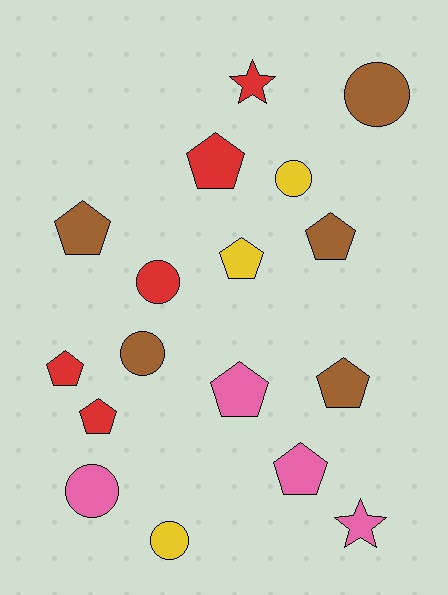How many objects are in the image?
There are 17 objects.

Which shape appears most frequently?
Pentagon, with 9 objects.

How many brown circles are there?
There are 2 brown circles.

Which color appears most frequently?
Brown, with 5 objects.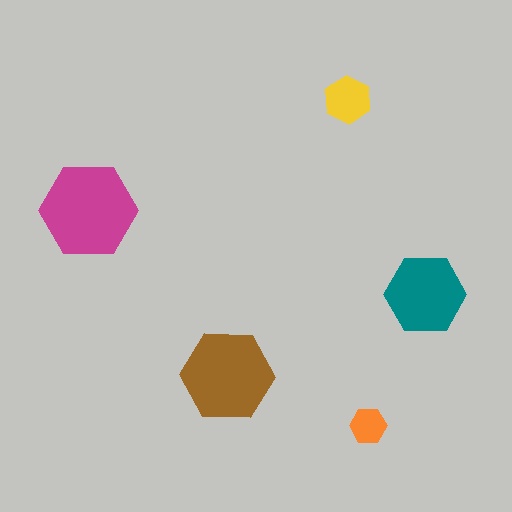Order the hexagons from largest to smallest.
the magenta one, the brown one, the teal one, the yellow one, the orange one.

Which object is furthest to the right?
The teal hexagon is rightmost.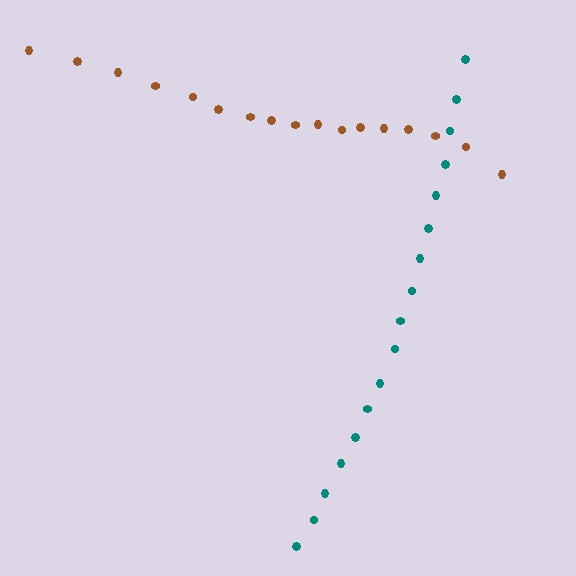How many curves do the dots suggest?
There are 2 distinct paths.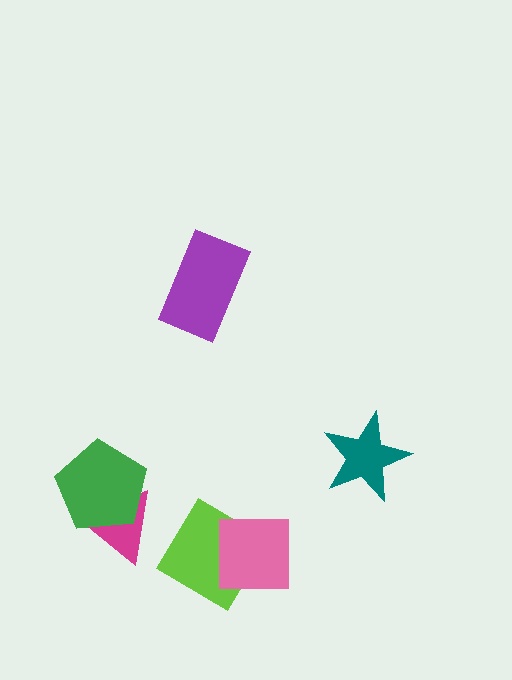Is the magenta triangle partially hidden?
Yes, it is partially covered by another shape.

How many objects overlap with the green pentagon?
1 object overlaps with the green pentagon.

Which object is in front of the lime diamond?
The pink square is in front of the lime diamond.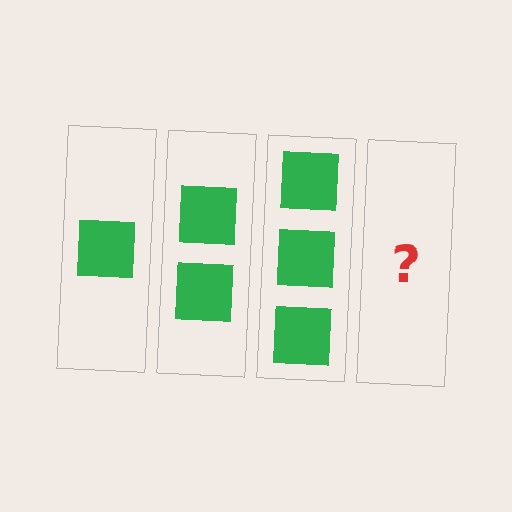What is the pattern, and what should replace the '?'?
The pattern is that each step adds one more square. The '?' should be 4 squares.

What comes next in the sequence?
The next element should be 4 squares.